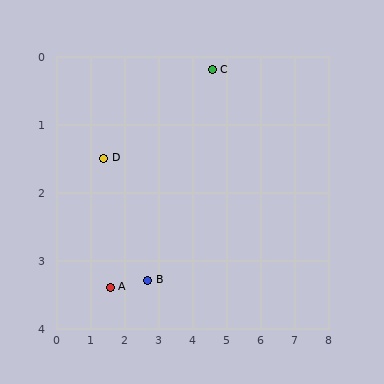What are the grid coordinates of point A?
Point A is at approximately (1.6, 3.4).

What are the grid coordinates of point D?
Point D is at approximately (1.4, 1.5).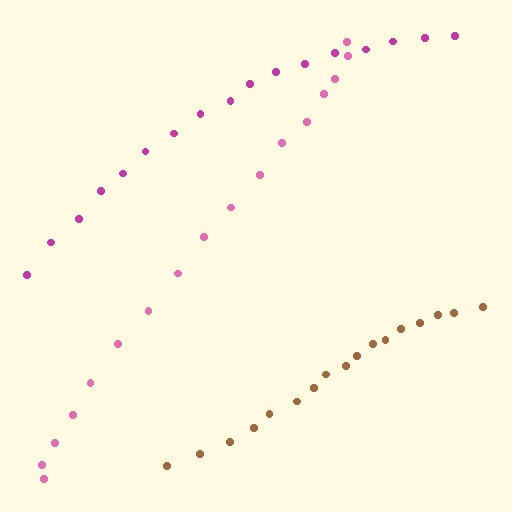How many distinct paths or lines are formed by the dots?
There are 3 distinct paths.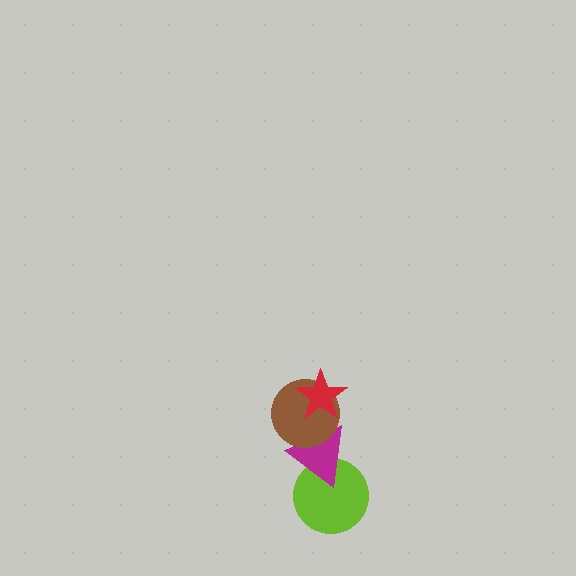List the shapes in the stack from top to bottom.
From top to bottom: the red star, the brown circle, the magenta triangle, the lime circle.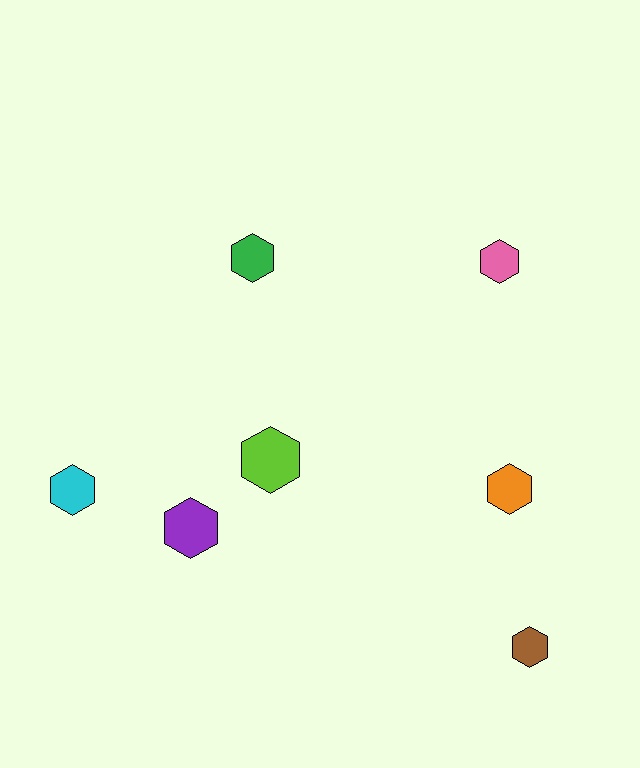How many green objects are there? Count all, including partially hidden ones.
There is 1 green object.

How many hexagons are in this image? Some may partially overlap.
There are 7 hexagons.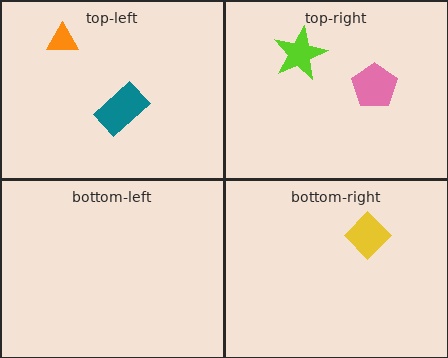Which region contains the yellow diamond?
The bottom-right region.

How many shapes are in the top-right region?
2.